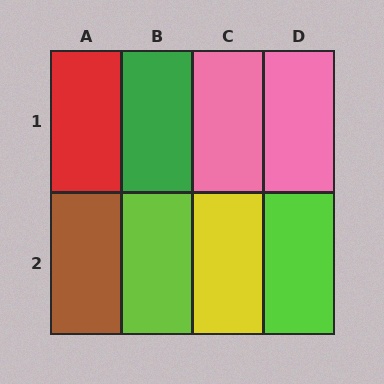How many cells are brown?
1 cell is brown.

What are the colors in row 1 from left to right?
Red, green, pink, pink.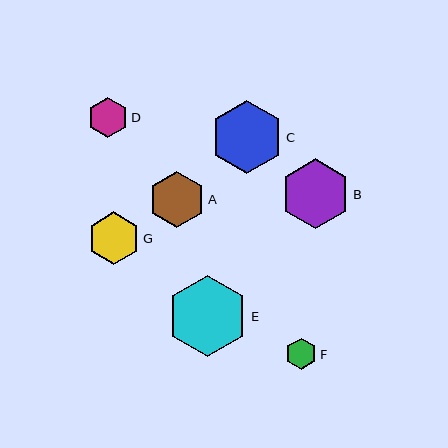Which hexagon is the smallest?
Hexagon F is the smallest with a size of approximately 31 pixels.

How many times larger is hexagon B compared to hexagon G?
Hexagon B is approximately 1.3 times the size of hexagon G.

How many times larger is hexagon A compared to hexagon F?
Hexagon A is approximately 1.8 times the size of hexagon F.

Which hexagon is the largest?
Hexagon E is the largest with a size of approximately 81 pixels.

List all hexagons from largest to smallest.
From largest to smallest: E, C, B, A, G, D, F.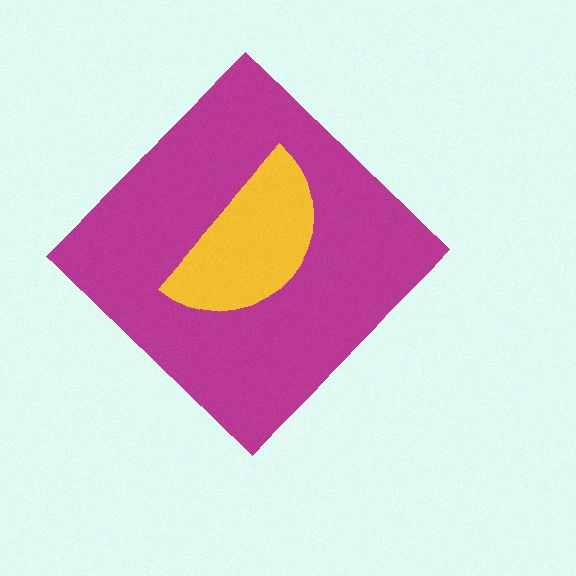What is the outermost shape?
The magenta diamond.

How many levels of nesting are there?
2.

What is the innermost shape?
The yellow semicircle.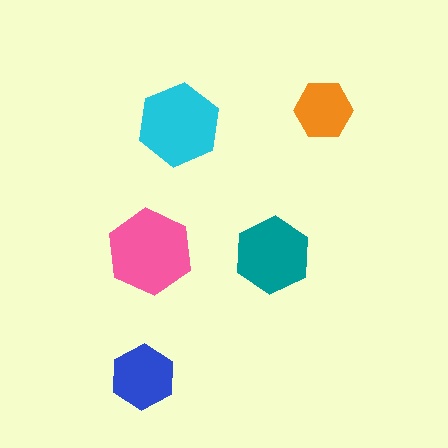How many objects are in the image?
There are 5 objects in the image.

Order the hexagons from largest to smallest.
the pink one, the cyan one, the teal one, the blue one, the orange one.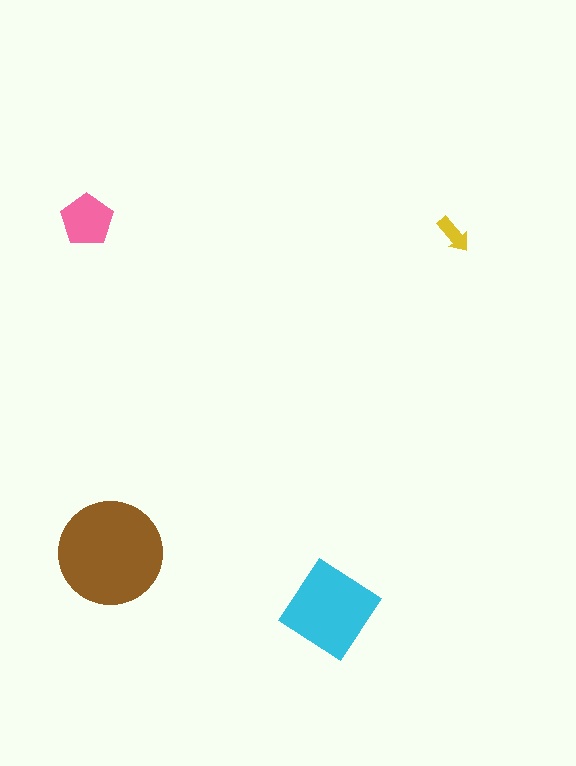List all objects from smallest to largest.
The yellow arrow, the pink pentagon, the cyan diamond, the brown circle.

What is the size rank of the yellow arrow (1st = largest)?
4th.